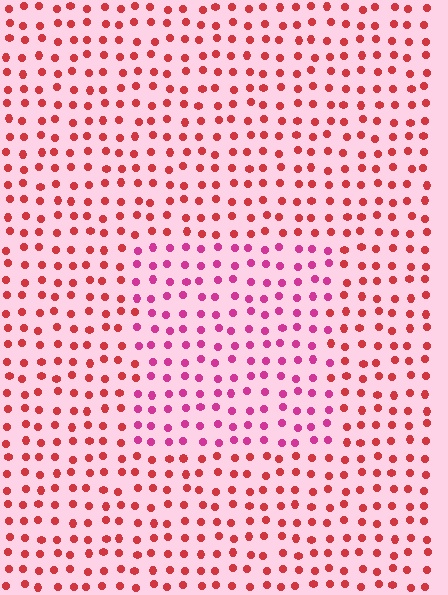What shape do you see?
I see a rectangle.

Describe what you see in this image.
The image is filled with small red elements in a uniform arrangement. A rectangle-shaped region is visible where the elements are tinted to a slightly different hue, forming a subtle color boundary.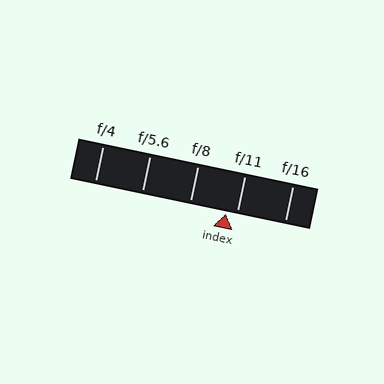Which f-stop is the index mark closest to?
The index mark is closest to f/11.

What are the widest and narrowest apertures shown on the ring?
The widest aperture shown is f/4 and the narrowest is f/16.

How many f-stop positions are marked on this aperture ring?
There are 5 f-stop positions marked.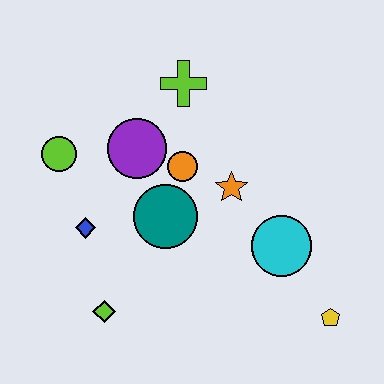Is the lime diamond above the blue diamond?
No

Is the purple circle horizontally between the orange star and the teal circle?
No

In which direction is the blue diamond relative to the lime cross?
The blue diamond is below the lime cross.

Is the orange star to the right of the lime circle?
Yes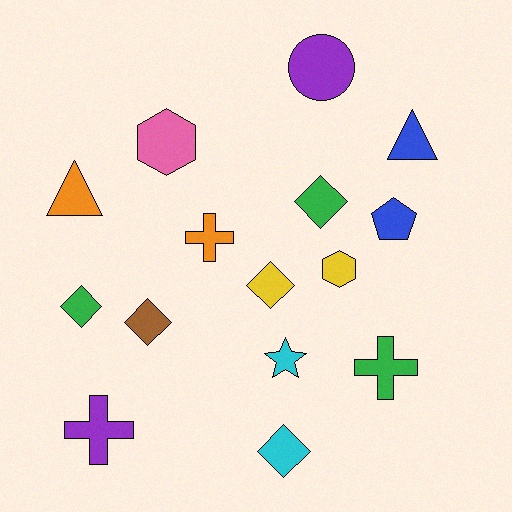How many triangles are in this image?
There are 2 triangles.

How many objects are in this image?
There are 15 objects.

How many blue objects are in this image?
There are 2 blue objects.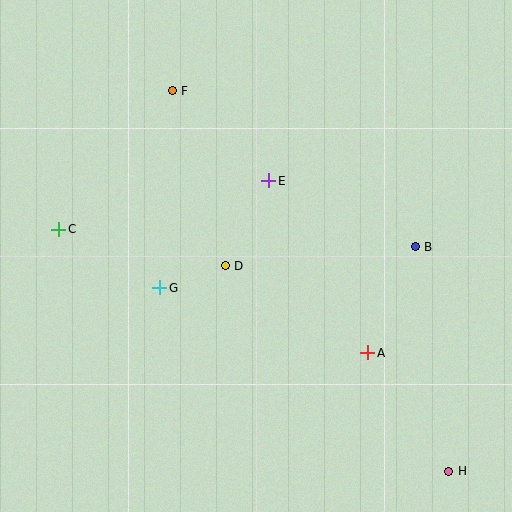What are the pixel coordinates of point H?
Point H is at (449, 471).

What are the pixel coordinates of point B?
Point B is at (415, 247).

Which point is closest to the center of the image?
Point D at (225, 266) is closest to the center.